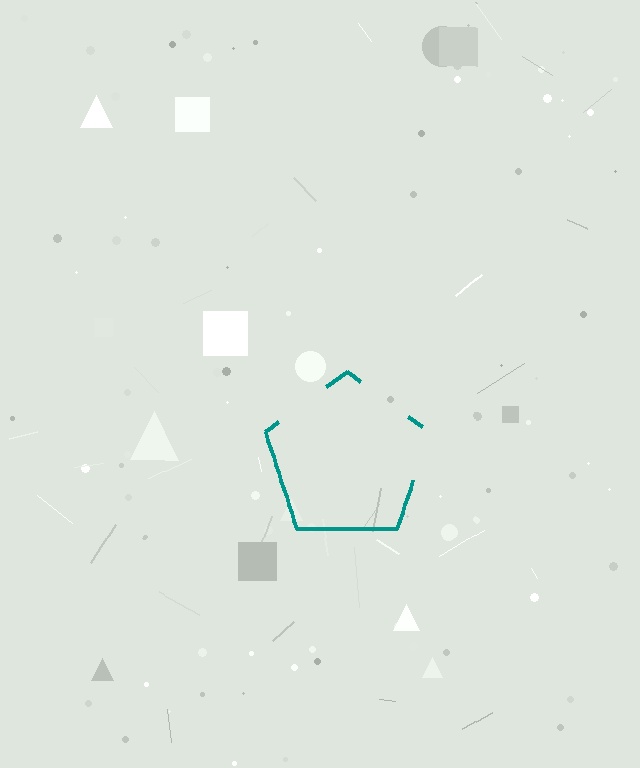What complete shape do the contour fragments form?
The contour fragments form a pentagon.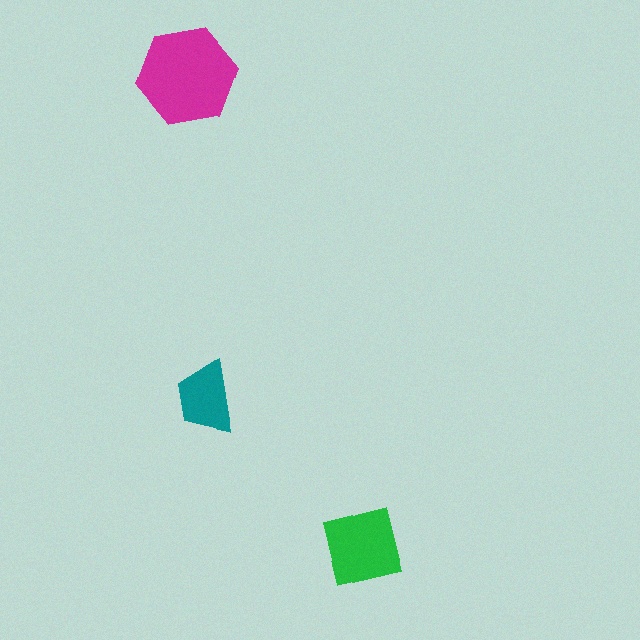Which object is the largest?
The magenta hexagon.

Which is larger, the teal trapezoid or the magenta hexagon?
The magenta hexagon.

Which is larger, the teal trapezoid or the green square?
The green square.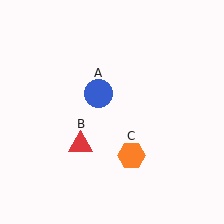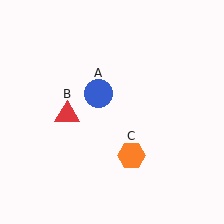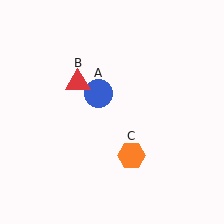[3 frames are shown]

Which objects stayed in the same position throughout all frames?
Blue circle (object A) and orange hexagon (object C) remained stationary.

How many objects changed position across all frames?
1 object changed position: red triangle (object B).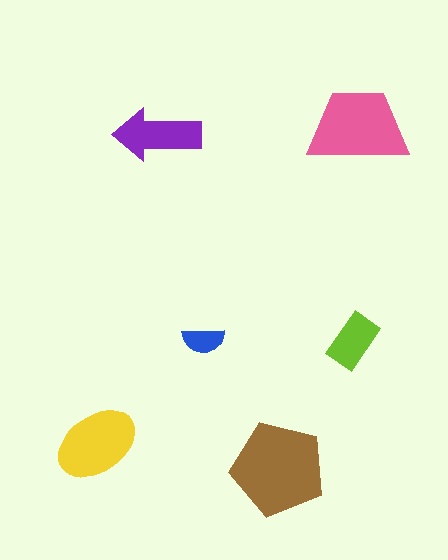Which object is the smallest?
The blue semicircle.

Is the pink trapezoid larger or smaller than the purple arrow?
Larger.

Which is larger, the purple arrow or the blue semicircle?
The purple arrow.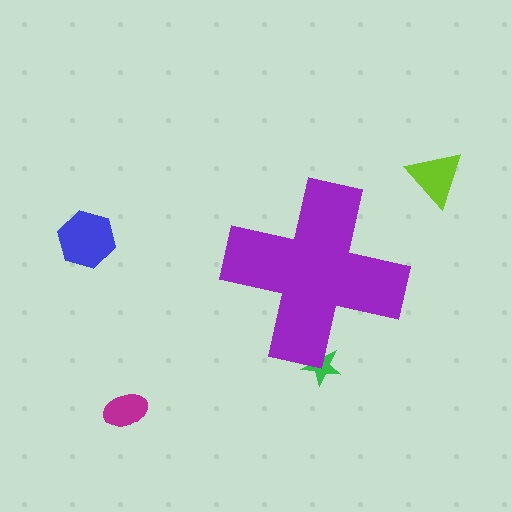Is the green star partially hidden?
Yes, the green star is partially hidden behind the purple cross.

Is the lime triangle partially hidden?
No, the lime triangle is fully visible.